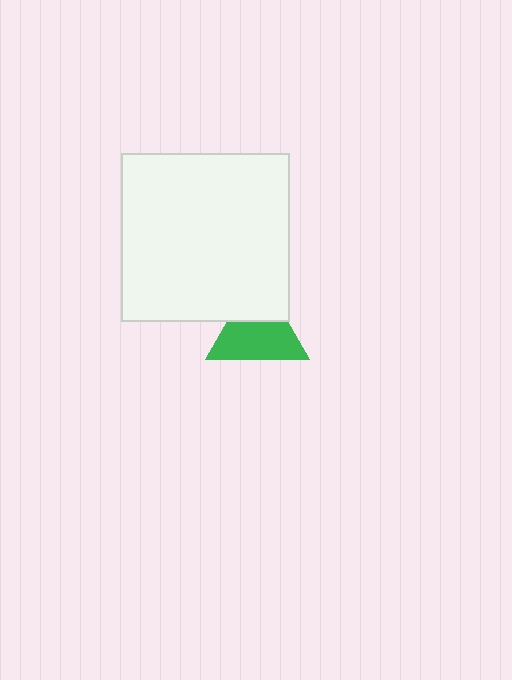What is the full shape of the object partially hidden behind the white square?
The partially hidden object is a green triangle.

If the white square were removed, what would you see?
You would see the complete green triangle.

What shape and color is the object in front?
The object in front is a white square.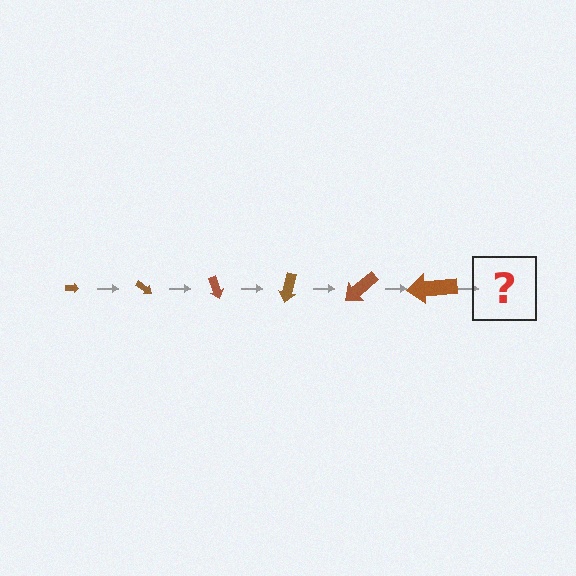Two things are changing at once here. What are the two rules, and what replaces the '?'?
The two rules are that the arrow grows larger each step and it rotates 35 degrees each step. The '?' should be an arrow, larger than the previous one and rotated 210 degrees from the start.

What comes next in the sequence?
The next element should be an arrow, larger than the previous one and rotated 210 degrees from the start.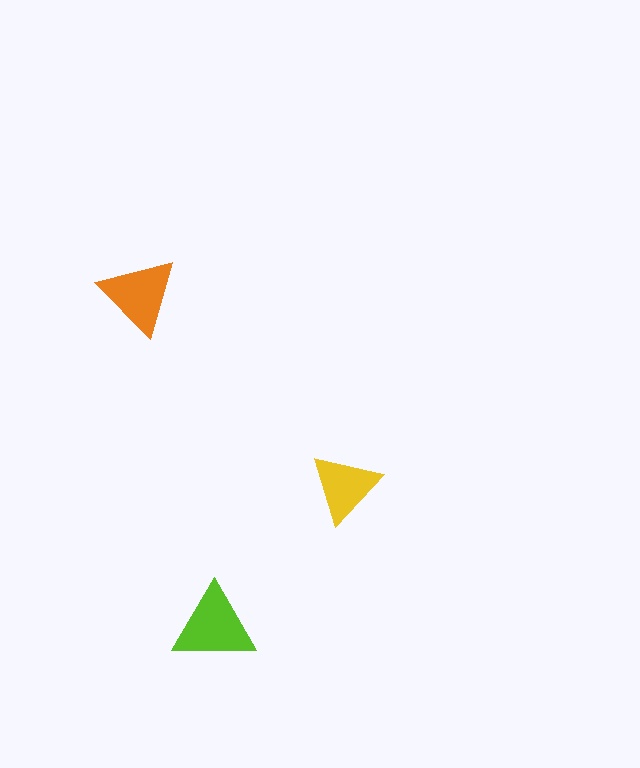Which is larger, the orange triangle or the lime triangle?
The lime one.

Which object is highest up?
The orange triangle is topmost.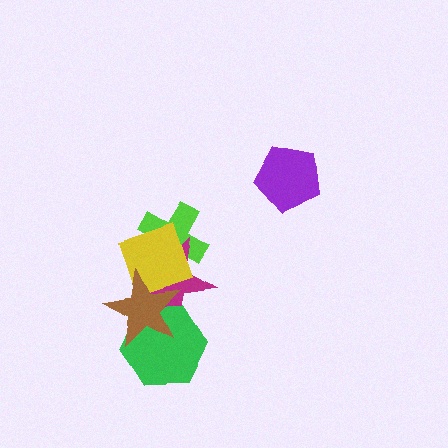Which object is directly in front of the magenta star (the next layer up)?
The yellow square is directly in front of the magenta star.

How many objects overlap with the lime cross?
2 objects overlap with the lime cross.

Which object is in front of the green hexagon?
The brown star is in front of the green hexagon.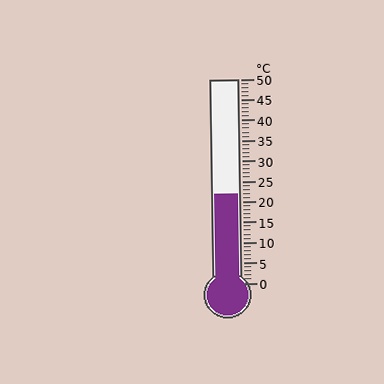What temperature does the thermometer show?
The thermometer shows approximately 22°C.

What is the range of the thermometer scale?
The thermometer scale ranges from 0°C to 50°C.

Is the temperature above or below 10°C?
The temperature is above 10°C.